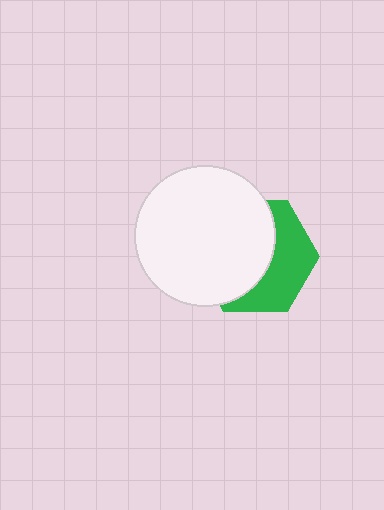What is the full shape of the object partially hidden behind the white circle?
The partially hidden object is a green hexagon.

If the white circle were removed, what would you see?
You would see the complete green hexagon.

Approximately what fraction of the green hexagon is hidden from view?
Roughly 58% of the green hexagon is hidden behind the white circle.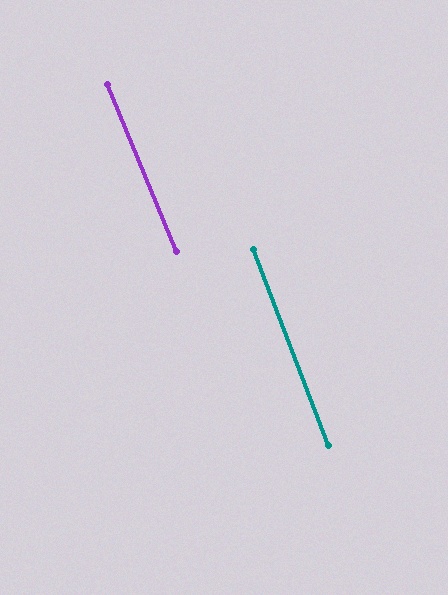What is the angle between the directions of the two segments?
Approximately 2 degrees.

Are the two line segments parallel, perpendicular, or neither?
Parallel — their directions differ by only 1.8°.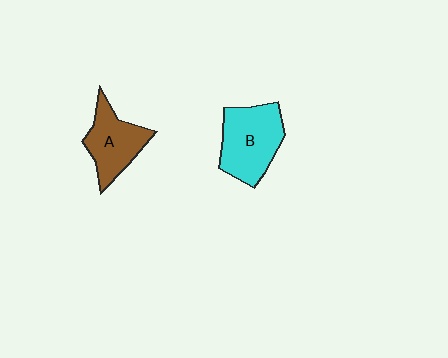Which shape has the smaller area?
Shape A (brown).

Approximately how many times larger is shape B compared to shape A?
Approximately 1.2 times.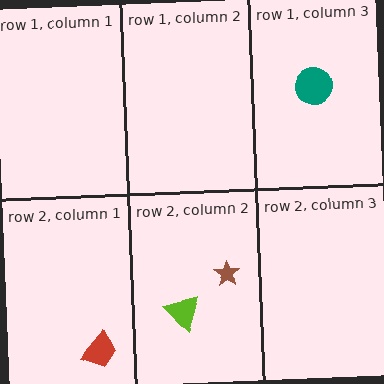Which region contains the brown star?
The row 2, column 2 region.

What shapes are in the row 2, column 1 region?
The red trapezoid.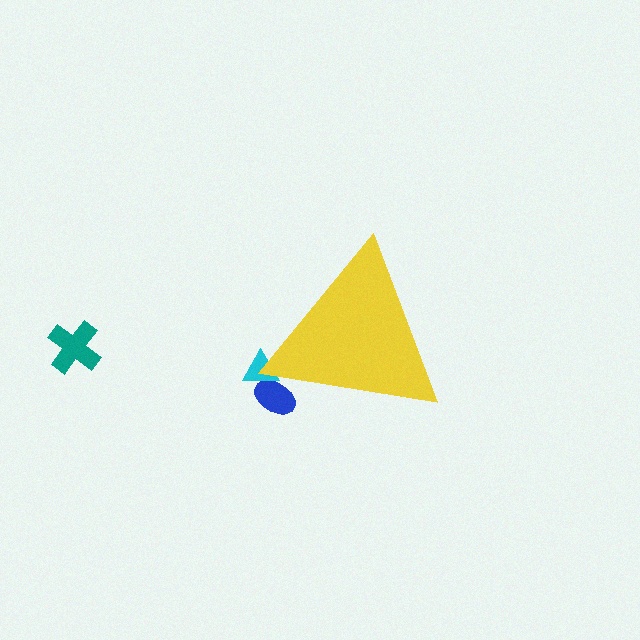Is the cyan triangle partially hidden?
Yes, the cyan triangle is partially hidden behind the yellow triangle.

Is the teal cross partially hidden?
No, the teal cross is fully visible.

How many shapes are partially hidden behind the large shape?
2 shapes are partially hidden.